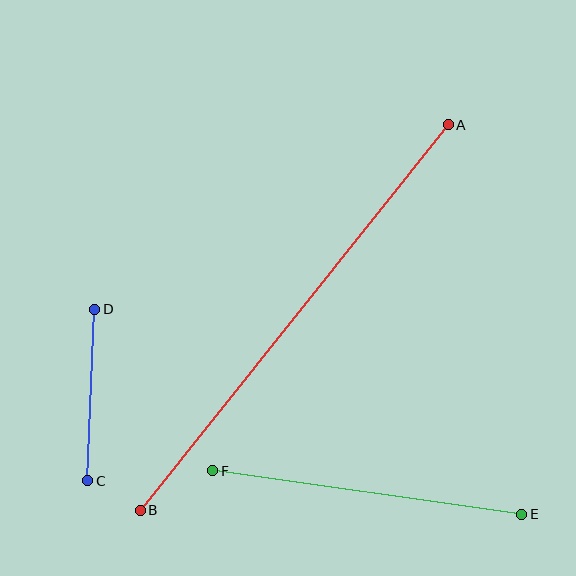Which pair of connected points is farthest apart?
Points A and B are farthest apart.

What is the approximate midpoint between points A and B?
The midpoint is at approximately (294, 318) pixels.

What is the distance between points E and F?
The distance is approximately 312 pixels.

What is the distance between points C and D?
The distance is approximately 171 pixels.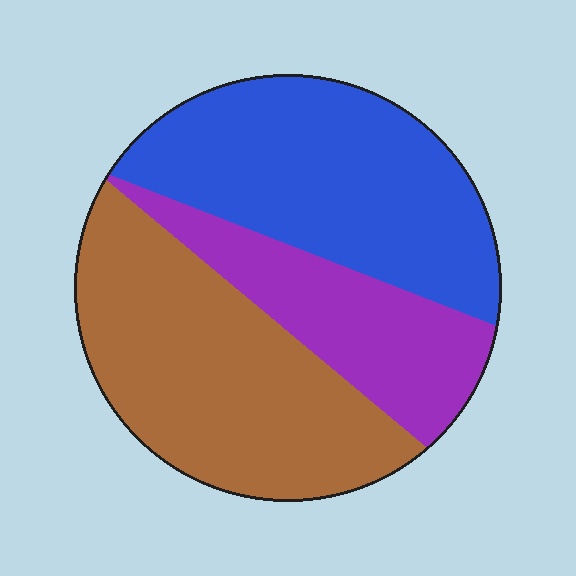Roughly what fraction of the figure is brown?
Brown takes up between a third and a half of the figure.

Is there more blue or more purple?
Blue.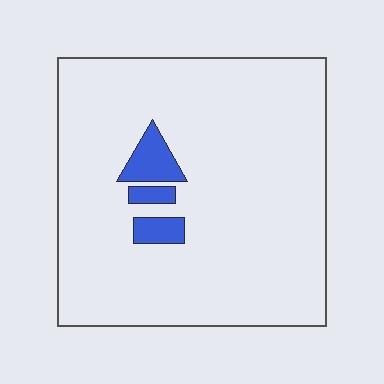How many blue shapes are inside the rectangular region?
3.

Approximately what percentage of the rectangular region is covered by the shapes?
Approximately 5%.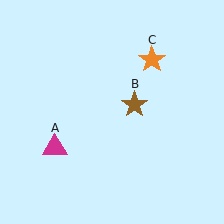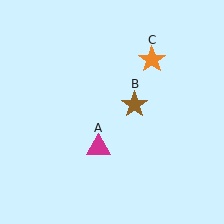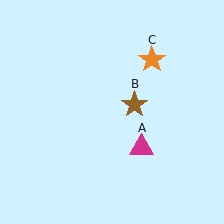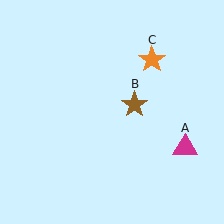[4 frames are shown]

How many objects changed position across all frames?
1 object changed position: magenta triangle (object A).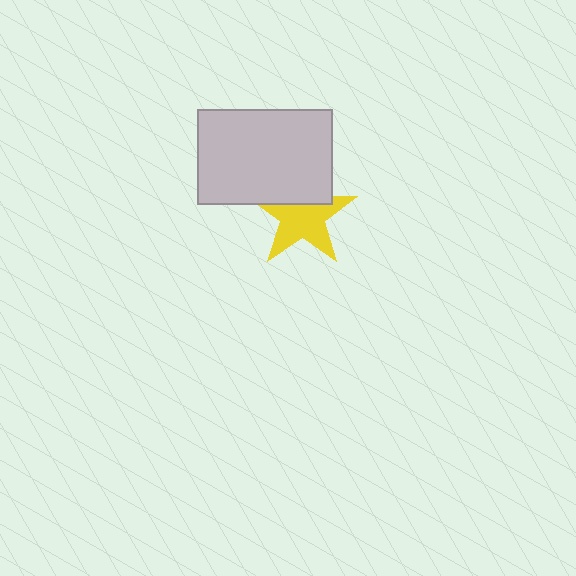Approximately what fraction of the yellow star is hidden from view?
Roughly 33% of the yellow star is hidden behind the light gray rectangle.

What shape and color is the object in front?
The object in front is a light gray rectangle.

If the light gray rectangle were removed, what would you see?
You would see the complete yellow star.